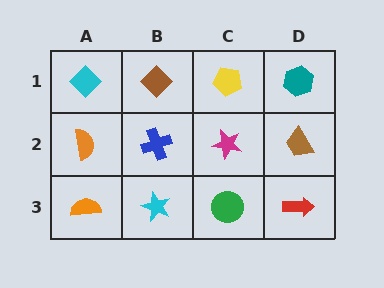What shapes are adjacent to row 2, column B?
A brown diamond (row 1, column B), a cyan star (row 3, column B), an orange semicircle (row 2, column A), a magenta star (row 2, column C).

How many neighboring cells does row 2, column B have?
4.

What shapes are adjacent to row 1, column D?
A brown trapezoid (row 2, column D), a yellow pentagon (row 1, column C).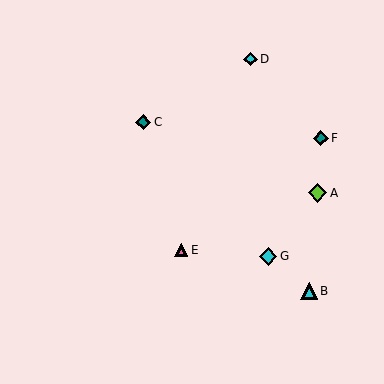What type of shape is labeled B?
Shape B is a cyan triangle.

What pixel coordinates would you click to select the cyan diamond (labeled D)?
Click at (251, 59) to select the cyan diamond D.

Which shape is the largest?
The lime diamond (labeled A) is the largest.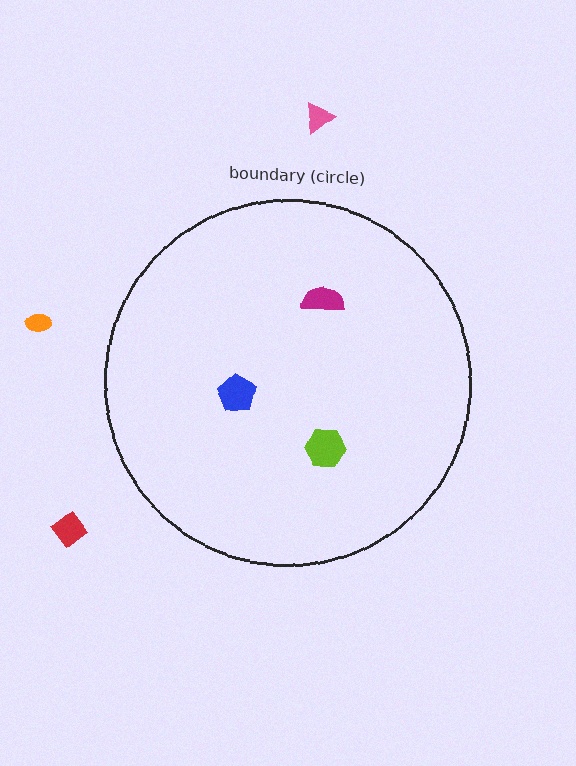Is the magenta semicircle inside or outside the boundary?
Inside.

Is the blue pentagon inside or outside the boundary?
Inside.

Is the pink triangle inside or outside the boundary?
Outside.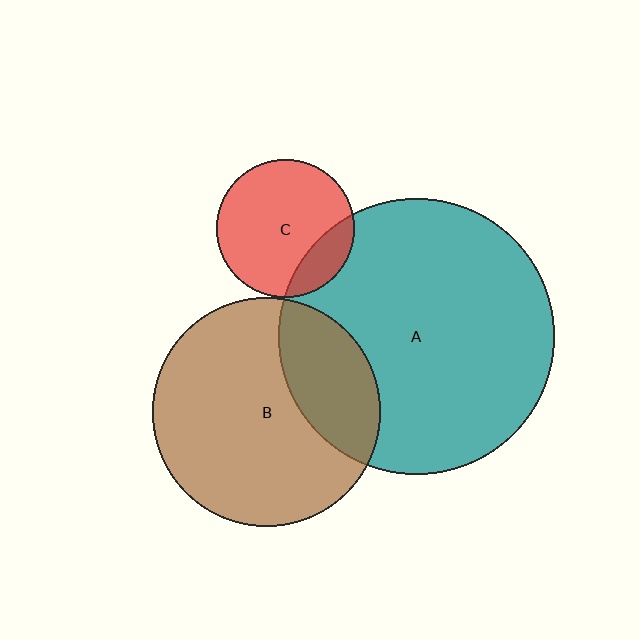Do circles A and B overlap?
Yes.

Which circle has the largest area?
Circle A (teal).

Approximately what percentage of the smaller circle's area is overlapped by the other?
Approximately 25%.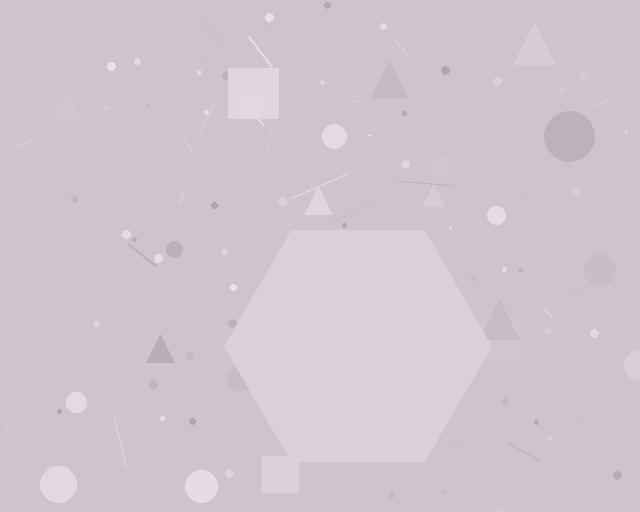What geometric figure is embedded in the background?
A hexagon is embedded in the background.